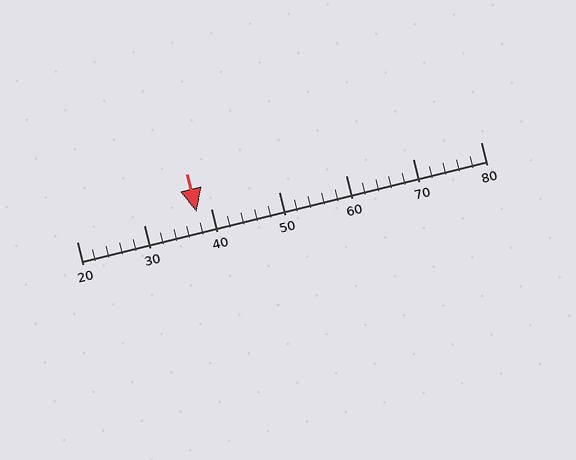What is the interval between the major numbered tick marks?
The major tick marks are spaced 10 units apart.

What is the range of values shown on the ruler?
The ruler shows values from 20 to 80.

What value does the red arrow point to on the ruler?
The red arrow points to approximately 38.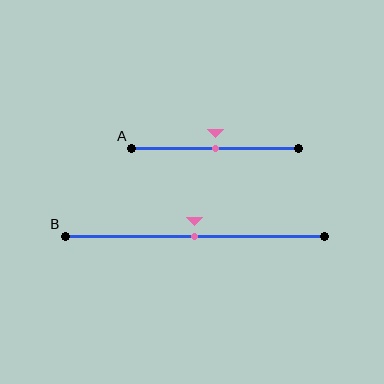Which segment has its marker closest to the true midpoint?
Segment A has its marker closest to the true midpoint.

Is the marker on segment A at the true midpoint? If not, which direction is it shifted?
Yes, the marker on segment A is at the true midpoint.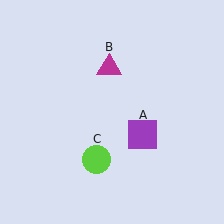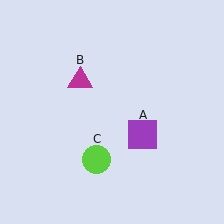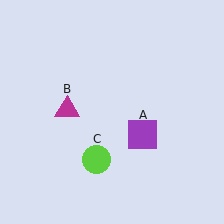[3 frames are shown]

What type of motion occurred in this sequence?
The magenta triangle (object B) rotated counterclockwise around the center of the scene.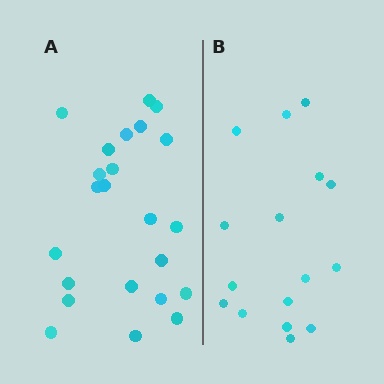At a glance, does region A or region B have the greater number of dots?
Region A (the left region) has more dots.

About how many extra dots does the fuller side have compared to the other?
Region A has roughly 8 or so more dots than region B.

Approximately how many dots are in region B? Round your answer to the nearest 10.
About 20 dots. (The exact count is 16, which rounds to 20.)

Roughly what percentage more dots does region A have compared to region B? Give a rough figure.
About 45% more.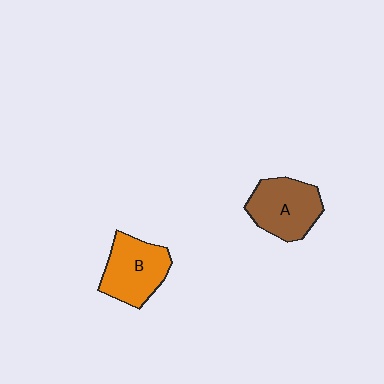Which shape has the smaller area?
Shape B (orange).